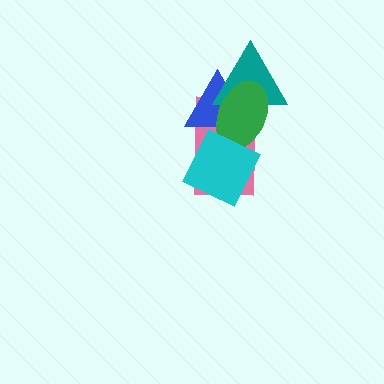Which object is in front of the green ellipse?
The cyan diamond is in front of the green ellipse.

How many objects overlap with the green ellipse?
4 objects overlap with the green ellipse.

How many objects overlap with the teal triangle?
3 objects overlap with the teal triangle.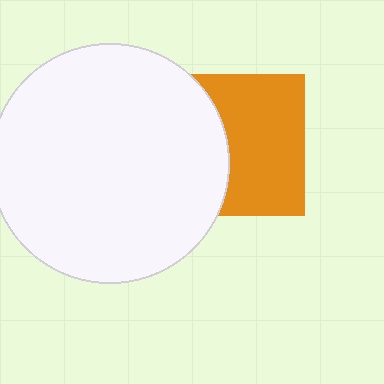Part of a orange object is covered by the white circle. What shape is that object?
It is a square.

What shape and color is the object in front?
The object in front is a white circle.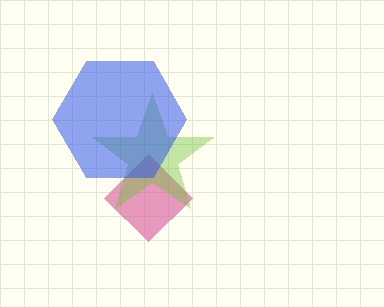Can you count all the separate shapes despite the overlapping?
Yes, there are 3 separate shapes.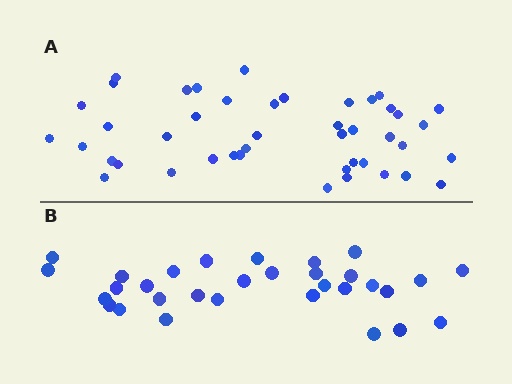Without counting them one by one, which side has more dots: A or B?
Region A (the top region) has more dots.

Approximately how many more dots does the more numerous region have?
Region A has approximately 15 more dots than region B.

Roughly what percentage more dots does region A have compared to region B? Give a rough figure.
About 40% more.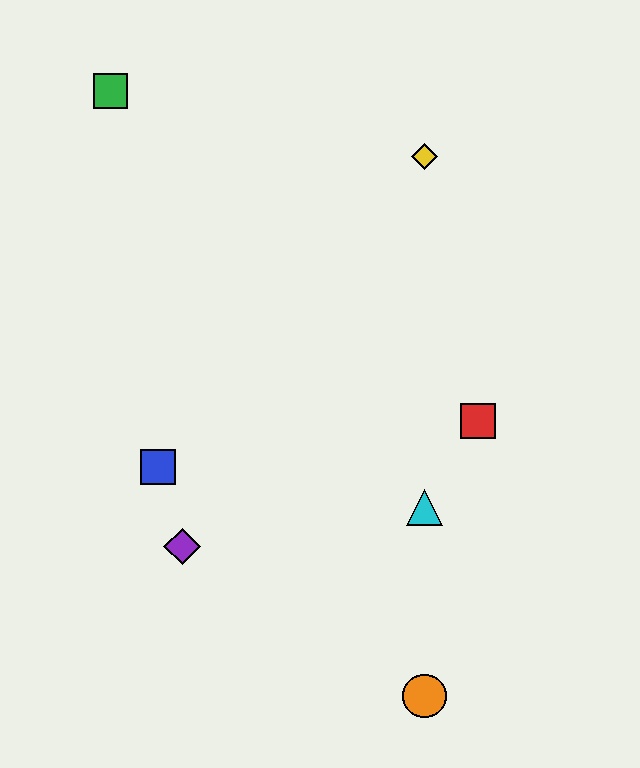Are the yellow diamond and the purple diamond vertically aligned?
No, the yellow diamond is at x≈425 and the purple diamond is at x≈182.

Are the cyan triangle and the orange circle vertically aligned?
Yes, both are at x≈425.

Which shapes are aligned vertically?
The yellow diamond, the orange circle, the cyan triangle are aligned vertically.